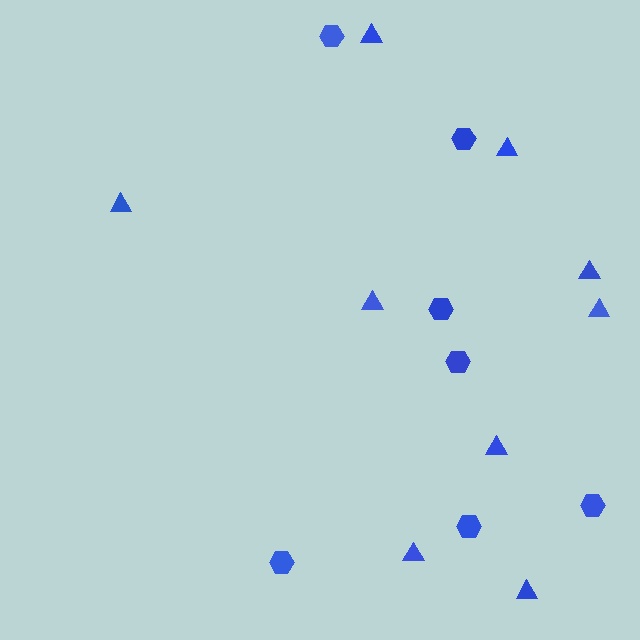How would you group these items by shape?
There are 2 groups: one group of hexagons (7) and one group of triangles (9).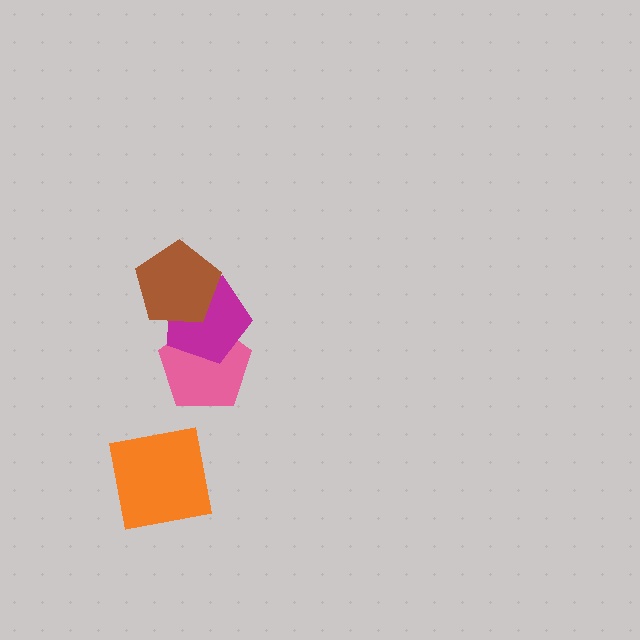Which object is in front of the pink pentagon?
The magenta pentagon is in front of the pink pentagon.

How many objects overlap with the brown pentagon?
1 object overlaps with the brown pentagon.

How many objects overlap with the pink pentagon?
1 object overlaps with the pink pentagon.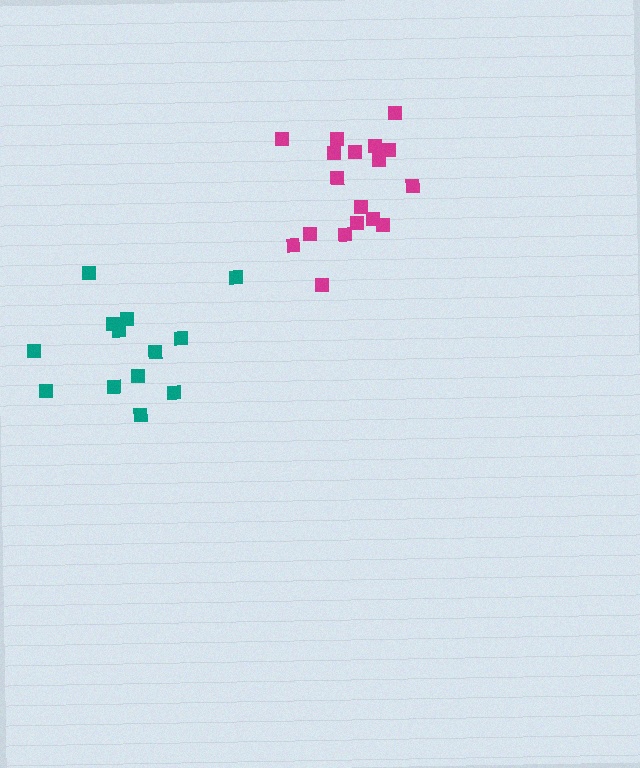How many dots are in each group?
Group 1: 18 dots, Group 2: 13 dots (31 total).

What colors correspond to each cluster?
The clusters are colored: magenta, teal.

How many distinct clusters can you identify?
There are 2 distinct clusters.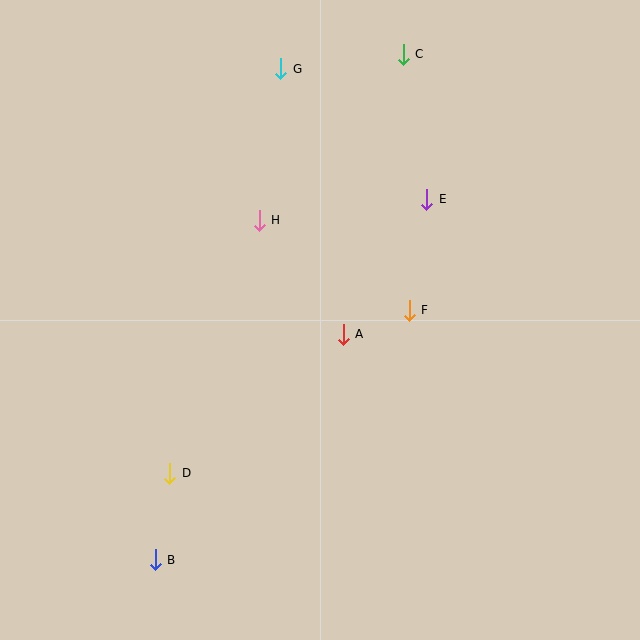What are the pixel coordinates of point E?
Point E is at (427, 199).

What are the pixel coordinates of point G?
Point G is at (281, 69).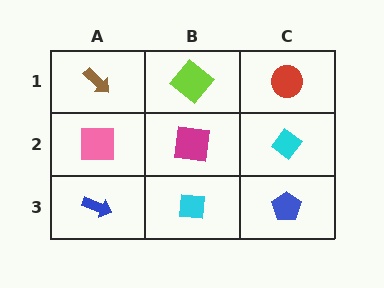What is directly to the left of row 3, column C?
A cyan square.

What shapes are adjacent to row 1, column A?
A pink square (row 2, column A), a lime diamond (row 1, column B).